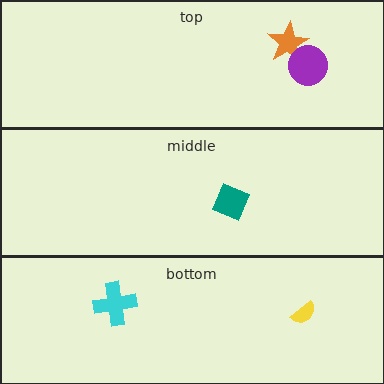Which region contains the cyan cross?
The bottom region.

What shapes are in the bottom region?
The cyan cross, the yellow semicircle.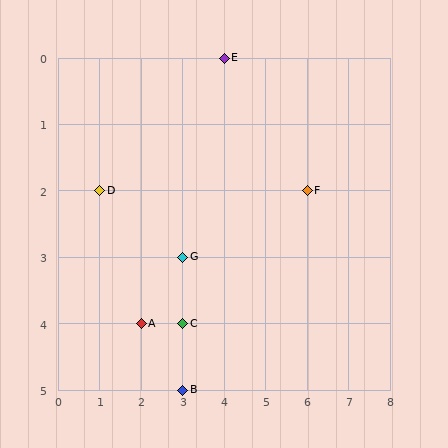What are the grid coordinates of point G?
Point G is at grid coordinates (3, 3).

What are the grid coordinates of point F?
Point F is at grid coordinates (6, 2).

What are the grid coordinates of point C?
Point C is at grid coordinates (3, 4).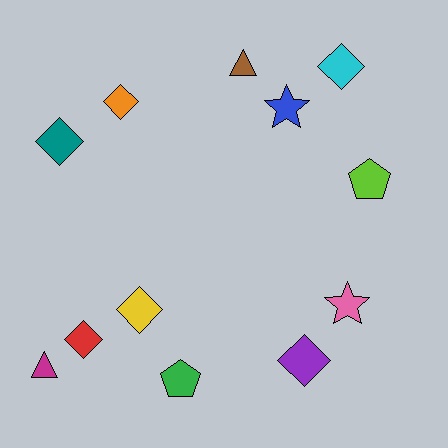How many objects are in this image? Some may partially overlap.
There are 12 objects.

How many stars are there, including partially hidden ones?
There are 2 stars.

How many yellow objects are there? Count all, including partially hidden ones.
There is 1 yellow object.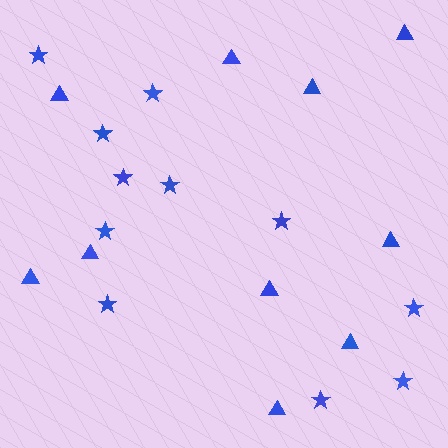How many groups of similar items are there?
There are 2 groups: one group of triangles (10) and one group of stars (11).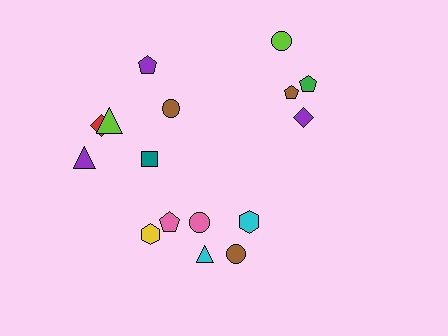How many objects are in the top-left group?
There are 6 objects.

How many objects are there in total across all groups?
There are 16 objects.